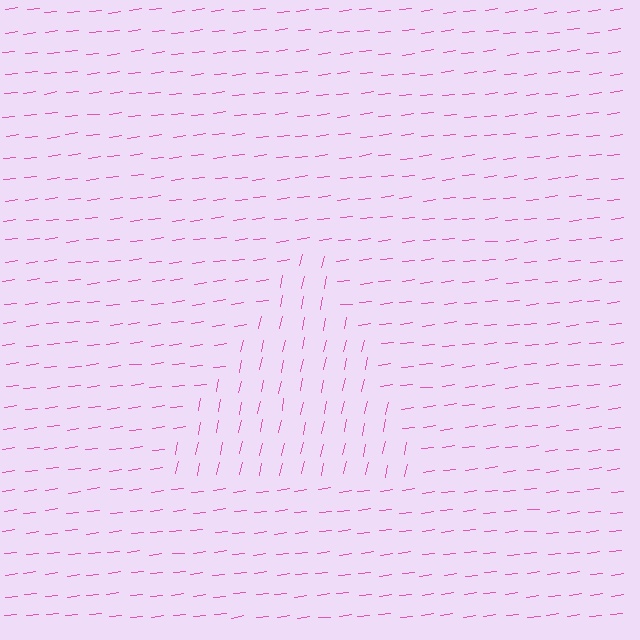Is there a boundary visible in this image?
Yes, there is a texture boundary formed by a change in line orientation.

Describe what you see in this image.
The image is filled with small pink line segments. A triangle region in the image has lines oriented differently from the surrounding lines, creating a visible texture boundary.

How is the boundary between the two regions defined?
The boundary is defined purely by a change in line orientation (approximately 71 degrees difference). All lines are the same color and thickness.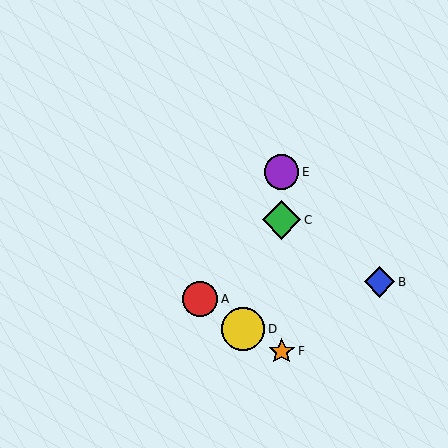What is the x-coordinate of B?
Object B is at x≈379.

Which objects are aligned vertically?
Objects C, E, F are aligned vertically.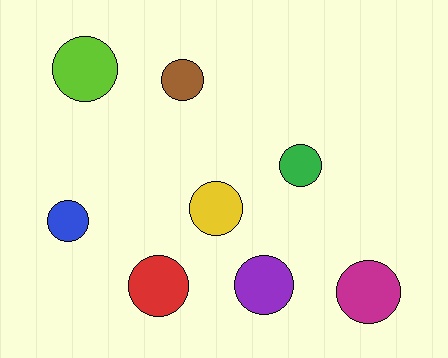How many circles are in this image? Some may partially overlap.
There are 8 circles.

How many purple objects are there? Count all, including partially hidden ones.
There is 1 purple object.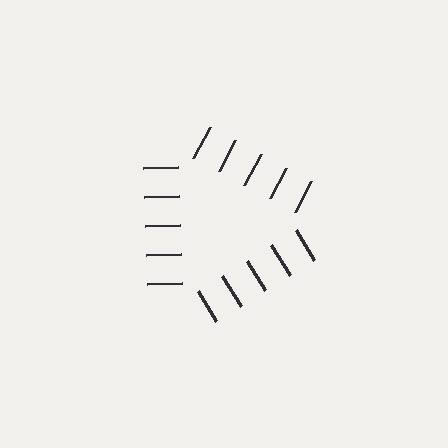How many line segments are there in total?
15 — 5 along each of the 3 edges.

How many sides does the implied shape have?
3 sides — the line-ends trace a triangle.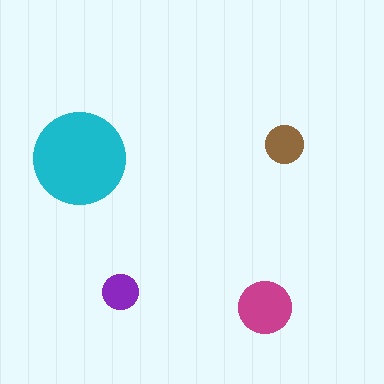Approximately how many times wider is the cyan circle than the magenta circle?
About 2 times wider.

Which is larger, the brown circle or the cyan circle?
The cyan one.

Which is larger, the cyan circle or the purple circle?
The cyan one.